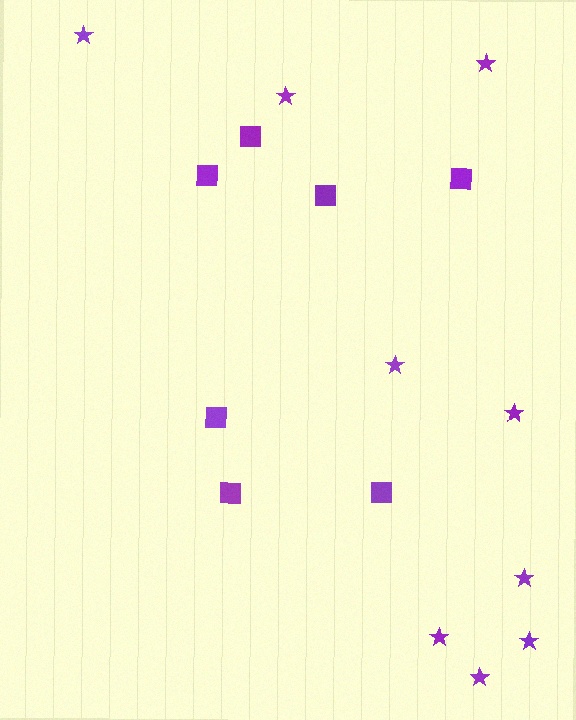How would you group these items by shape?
There are 2 groups: one group of squares (7) and one group of stars (9).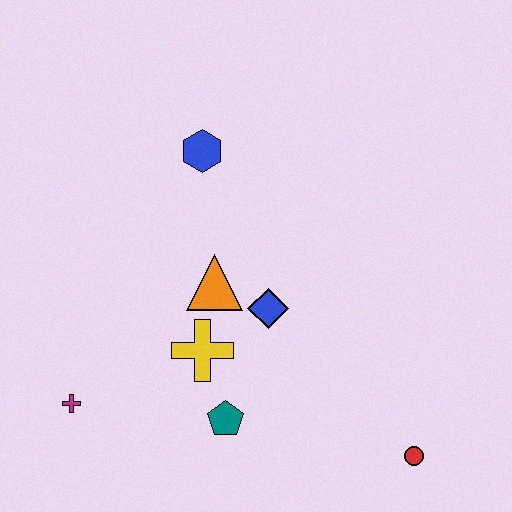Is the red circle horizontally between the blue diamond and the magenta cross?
No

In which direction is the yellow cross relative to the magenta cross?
The yellow cross is to the right of the magenta cross.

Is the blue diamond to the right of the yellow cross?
Yes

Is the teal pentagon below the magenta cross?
Yes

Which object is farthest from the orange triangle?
The red circle is farthest from the orange triangle.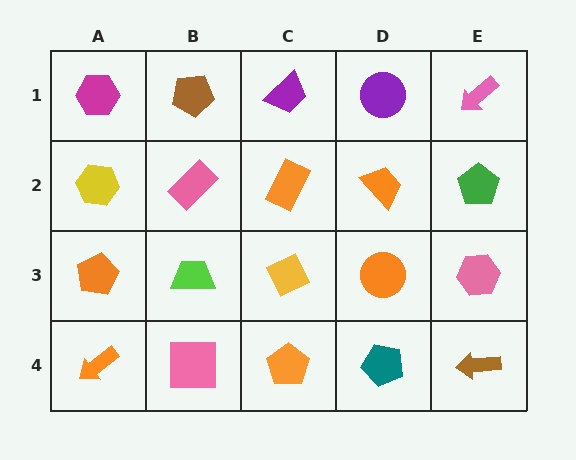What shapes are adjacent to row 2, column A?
A magenta hexagon (row 1, column A), an orange pentagon (row 3, column A), a pink rectangle (row 2, column B).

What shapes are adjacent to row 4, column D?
An orange circle (row 3, column D), an orange pentagon (row 4, column C), a brown arrow (row 4, column E).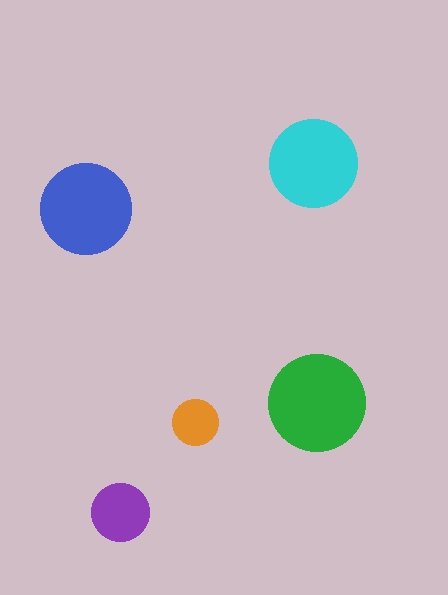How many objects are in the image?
There are 5 objects in the image.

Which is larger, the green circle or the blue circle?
The green one.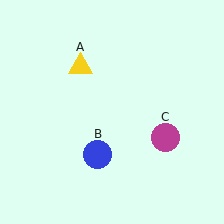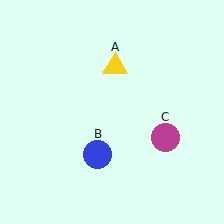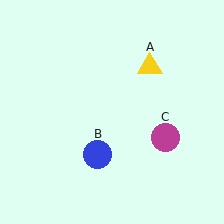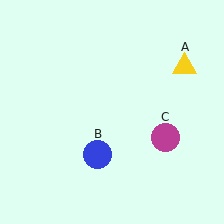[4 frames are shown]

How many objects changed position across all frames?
1 object changed position: yellow triangle (object A).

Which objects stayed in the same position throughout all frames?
Blue circle (object B) and magenta circle (object C) remained stationary.